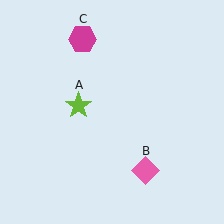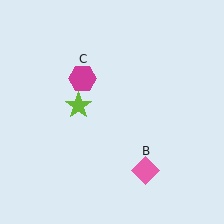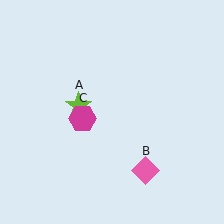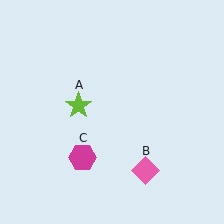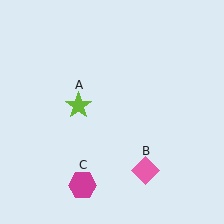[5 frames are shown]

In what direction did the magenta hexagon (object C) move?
The magenta hexagon (object C) moved down.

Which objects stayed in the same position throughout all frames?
Lime star (object A) and pink diamond (object B) remained stationary.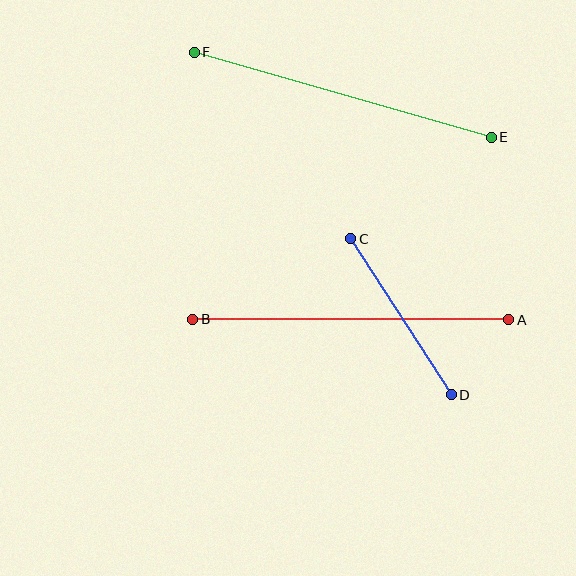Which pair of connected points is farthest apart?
Points A and B are farthest apart.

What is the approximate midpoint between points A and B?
The midpoint is at approximately (351, 320) pixels.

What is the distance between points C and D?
The distance is approximately 186 pixels.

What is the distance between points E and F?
The distance is approximately 309 pixels.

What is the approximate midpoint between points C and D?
The midpoint is at approximately (401, 317) pixels.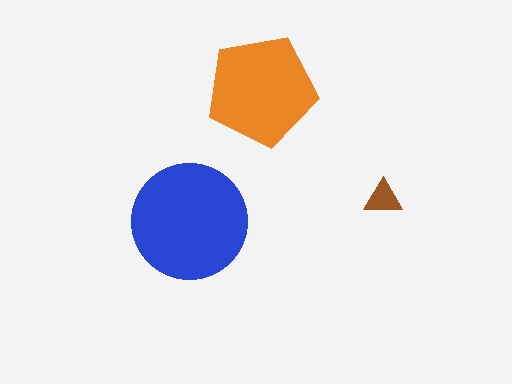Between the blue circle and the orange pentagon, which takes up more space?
The blue circle.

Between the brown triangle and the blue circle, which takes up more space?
The blue circle.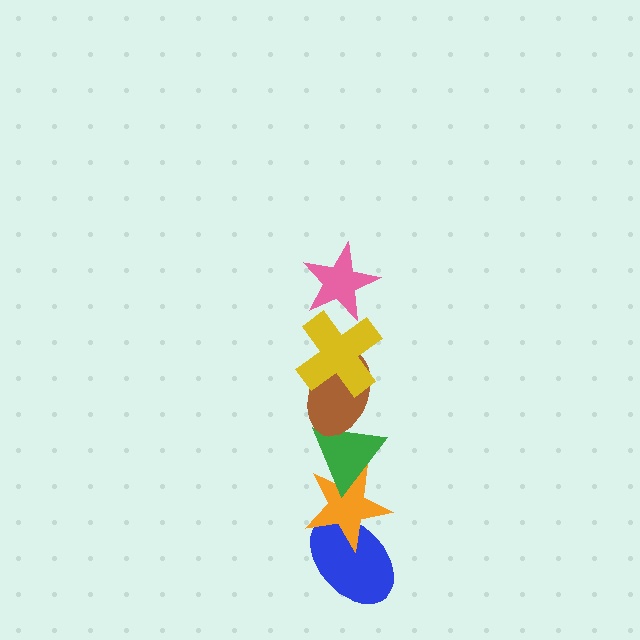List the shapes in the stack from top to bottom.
From top to bottom: the pink star, the yellow cross, the brown ellipse, the green triangle, the orange star, the blue ellipse.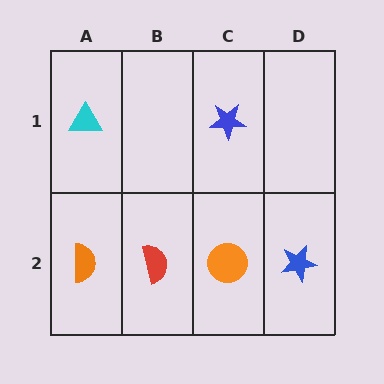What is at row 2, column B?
A red semicircle.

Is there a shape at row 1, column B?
No, that cell is empty.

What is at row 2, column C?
An orange circle.